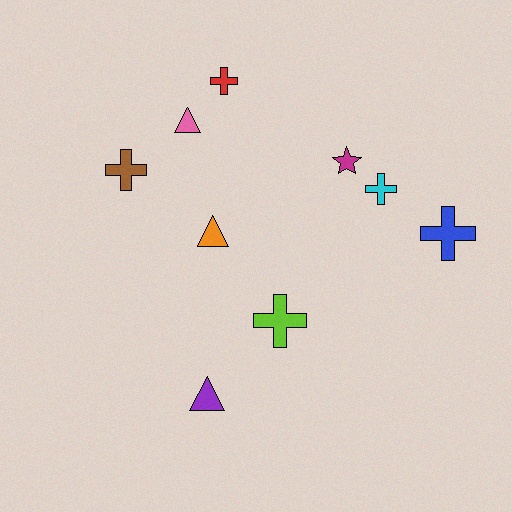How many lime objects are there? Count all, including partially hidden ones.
There is 1 lime object.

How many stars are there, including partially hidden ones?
There is 1 star.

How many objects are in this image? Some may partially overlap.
There are 9 objects.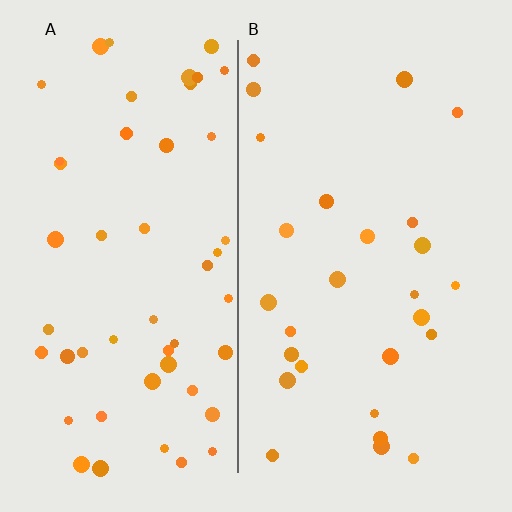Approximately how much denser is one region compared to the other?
Approximately 1.9× — region A over region B.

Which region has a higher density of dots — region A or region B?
A (the left).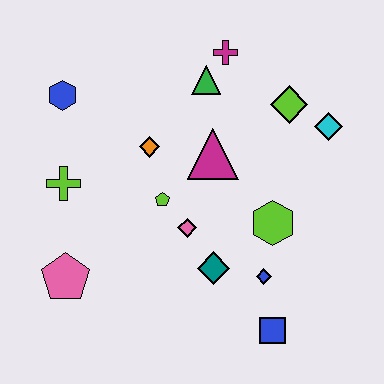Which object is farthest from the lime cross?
The cyan diamond is farthest from the lime cross.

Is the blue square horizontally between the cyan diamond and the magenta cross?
Yes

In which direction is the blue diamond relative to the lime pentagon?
The blue diamond is to the right of the lime pentagon.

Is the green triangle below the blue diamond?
No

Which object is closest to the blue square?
The blue diamond is closest to the blue square.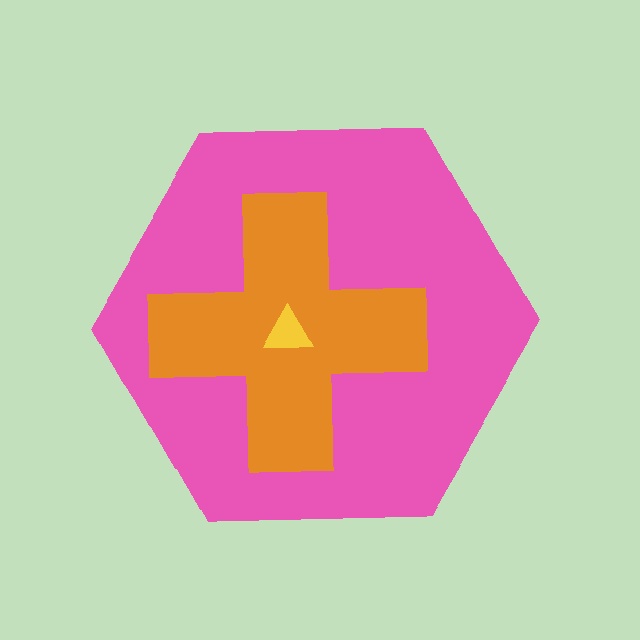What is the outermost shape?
The pink hexagon.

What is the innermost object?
The yellow triangle.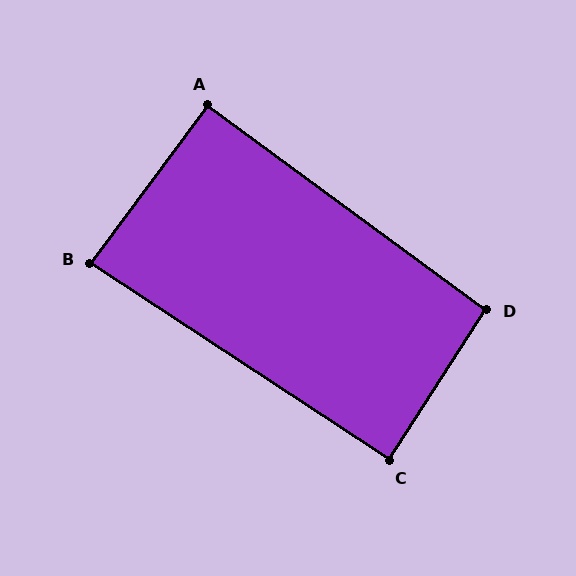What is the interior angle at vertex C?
Approximately 89 degrees (approximately right).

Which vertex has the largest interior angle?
D, at approximately 93 degrees.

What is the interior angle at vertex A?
Approximately 91 degrees (approximately right).